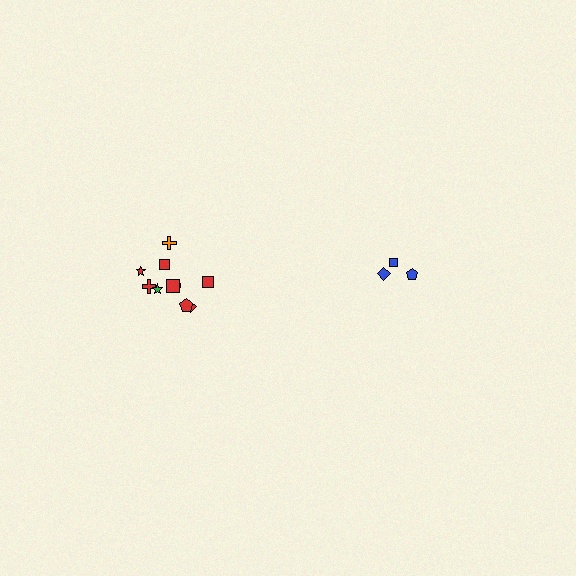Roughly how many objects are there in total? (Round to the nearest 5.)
Roughly 15 objects in total.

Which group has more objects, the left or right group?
The left group.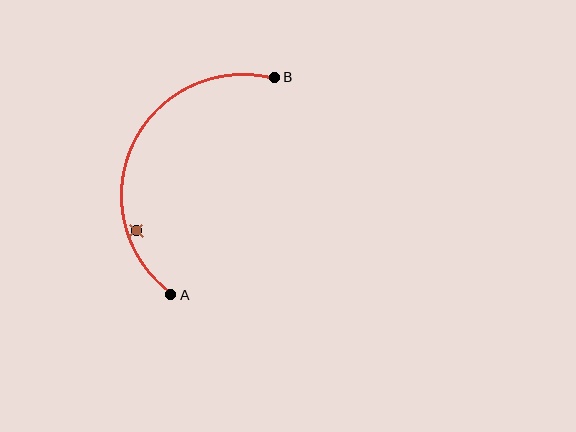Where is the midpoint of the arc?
The arc midpoint is the point on the curve farthest from the straight line joining A and B. It sits to the left of that line.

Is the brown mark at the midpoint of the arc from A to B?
No — the brown mark does not lie on the arc at all. It sits slightly inside the curve.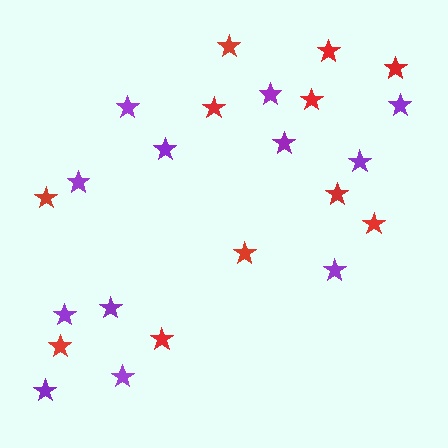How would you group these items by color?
There are 2 groups: one group of purple stars (12) and one group of red stars (11).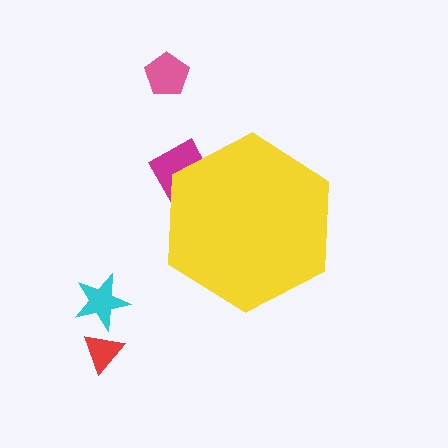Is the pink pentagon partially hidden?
No, the pink pentagon is fully visible.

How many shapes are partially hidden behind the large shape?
1 shape is partially hidden.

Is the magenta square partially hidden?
Yes, the magenta square is partially hidden behind the yellow hexagon.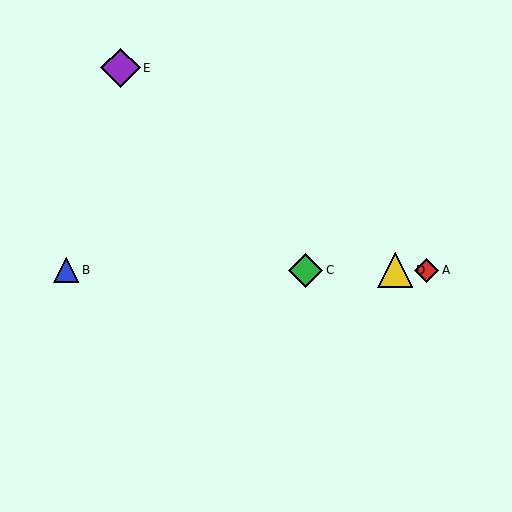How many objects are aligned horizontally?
4 objects (A, B, C, D) are aligned horizontally.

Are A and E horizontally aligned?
No, A is at y≈270 and E is at y≈68.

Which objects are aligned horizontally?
Objects A, B, C, D are aligned horizontally.